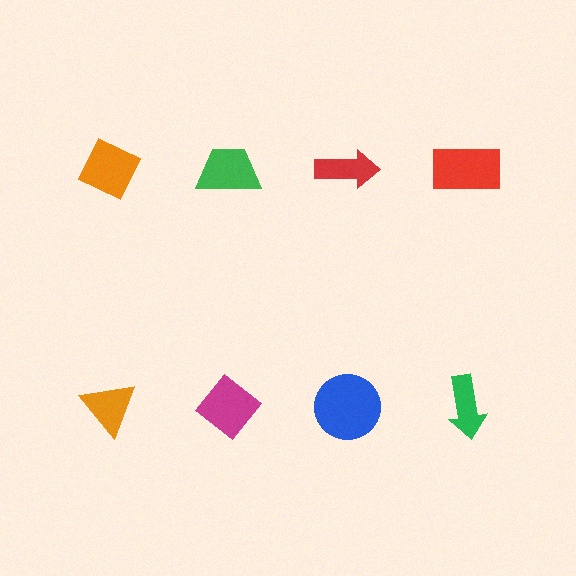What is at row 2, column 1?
An orange triangle.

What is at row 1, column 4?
A red rectangle.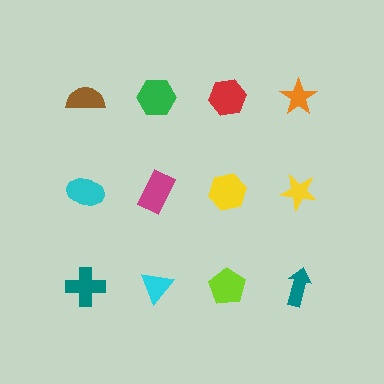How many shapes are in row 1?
4 shapes.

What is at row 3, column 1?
A teal cross.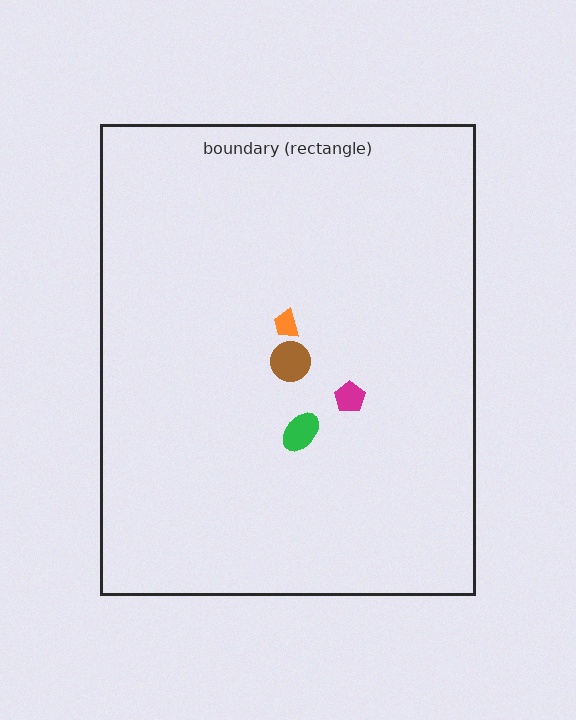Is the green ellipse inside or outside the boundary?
Inside.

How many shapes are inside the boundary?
4 inside, 0 outside.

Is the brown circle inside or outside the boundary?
Inside.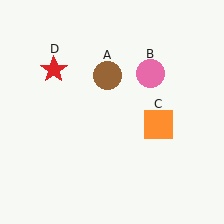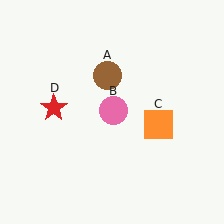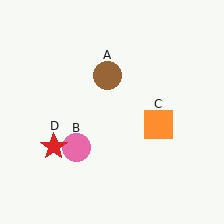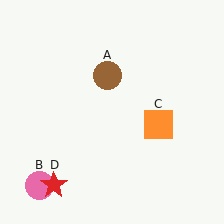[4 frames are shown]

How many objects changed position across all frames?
2 objects changed position: pink circle (object B), red star (object D).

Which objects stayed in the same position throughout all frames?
Brown circle (object A) and orange square (object C) remained stationary.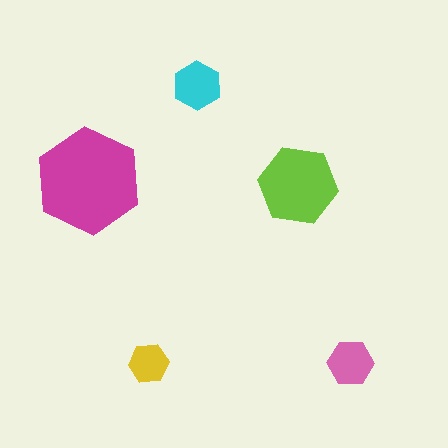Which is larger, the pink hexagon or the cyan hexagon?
The cyan one.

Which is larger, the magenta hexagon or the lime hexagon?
The magenta one.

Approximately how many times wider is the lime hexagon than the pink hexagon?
About 1.5 times wider.